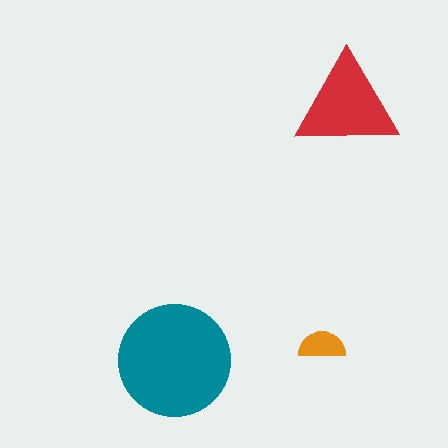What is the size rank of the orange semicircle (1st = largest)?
3rd.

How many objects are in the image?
There are 3 objects in the image.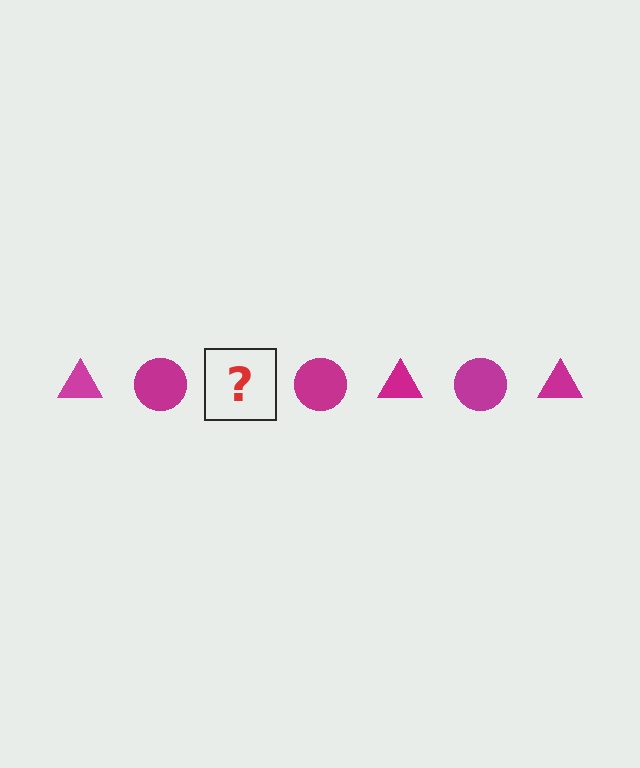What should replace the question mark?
The question mark should be replaced with a magenta triangle.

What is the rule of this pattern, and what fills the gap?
The rule is that the pattern cycles through triangle, circle shapes in magenta. The gap should be filled with a magenta triangle.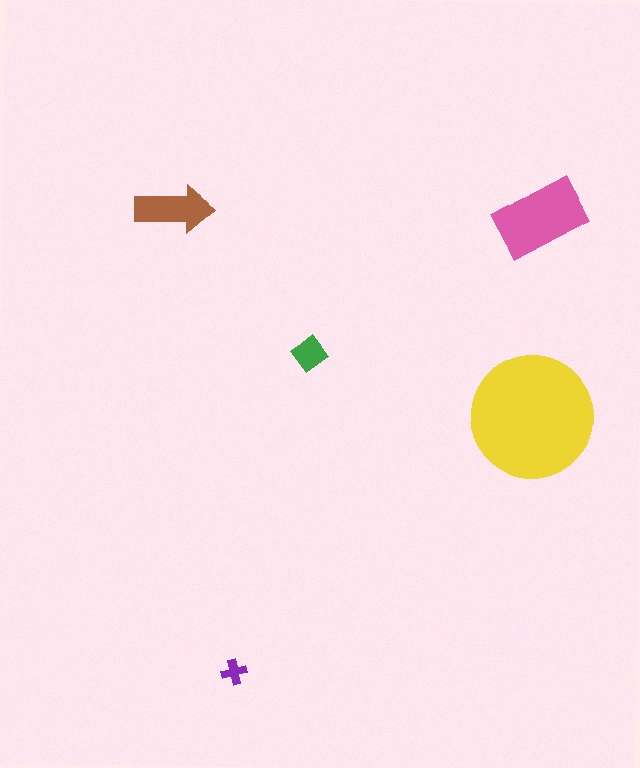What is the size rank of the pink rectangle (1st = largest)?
2nd.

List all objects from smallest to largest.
The purple cross, the green diamond, the brown arrow, the pink rectangle, the yellow circle.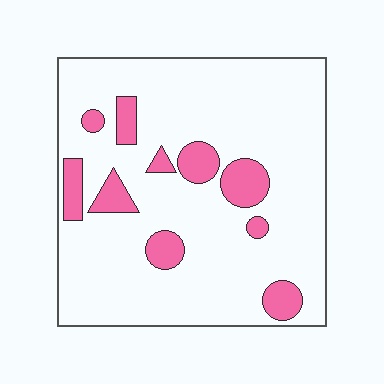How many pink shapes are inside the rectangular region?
10.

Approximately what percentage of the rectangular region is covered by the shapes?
Approximately 15%.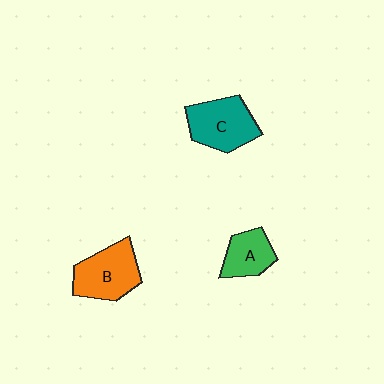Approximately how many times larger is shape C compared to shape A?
Approximately 1.5 times.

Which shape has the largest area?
Shape B (orange).